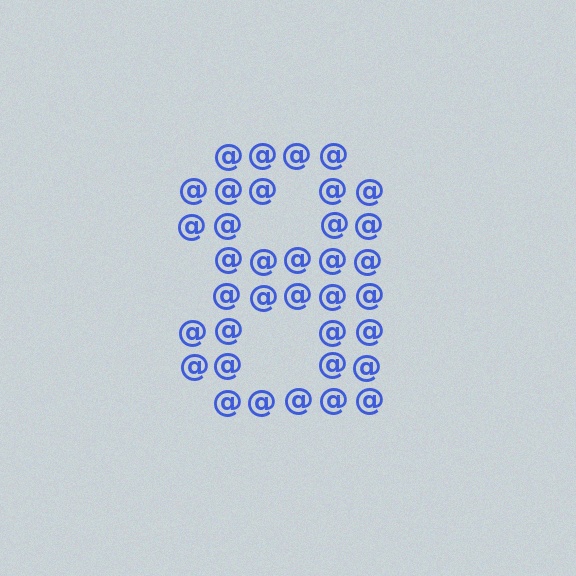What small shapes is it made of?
It is made of small at signs.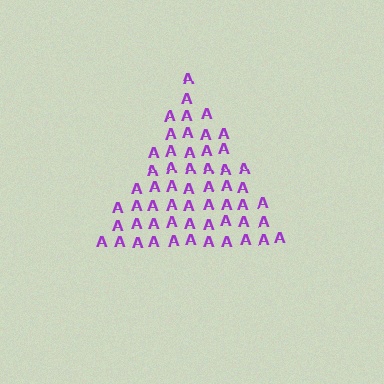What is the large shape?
The large shape is a triangle.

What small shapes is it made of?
It is made of small letter A's.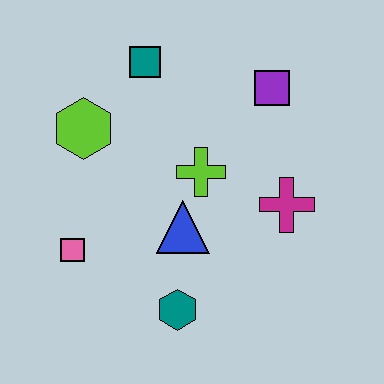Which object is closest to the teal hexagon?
The blue triangle is closest to the teal hexagon.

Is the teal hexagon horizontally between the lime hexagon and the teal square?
No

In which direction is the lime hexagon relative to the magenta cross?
The lime hexagon is to the left of the magenta cross.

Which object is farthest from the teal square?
The teal hexagon is farthest from the teal square.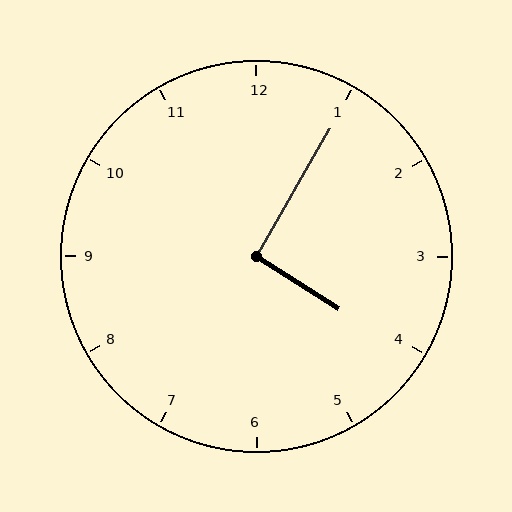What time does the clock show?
4:05.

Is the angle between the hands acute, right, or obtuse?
It is right.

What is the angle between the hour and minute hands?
Approximately 92 degrees.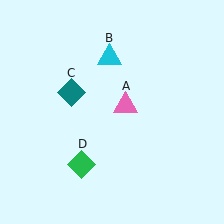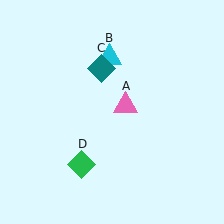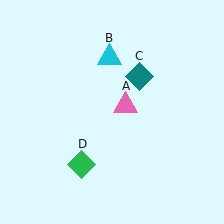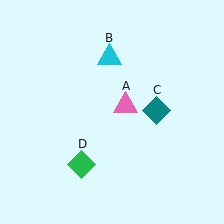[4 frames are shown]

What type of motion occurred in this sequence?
The teal diamond (object C) rotated clockwise around the center of the scene.